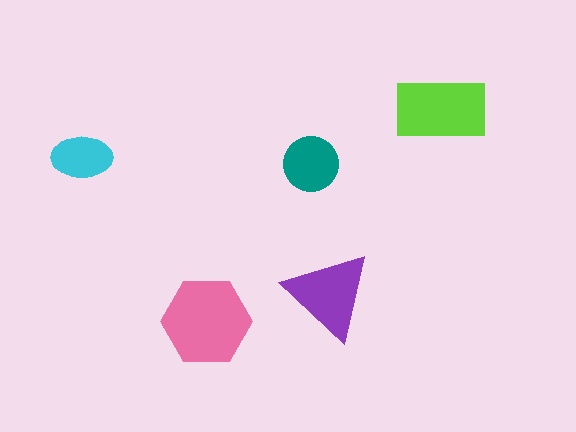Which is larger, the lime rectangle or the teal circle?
The lime rectangle.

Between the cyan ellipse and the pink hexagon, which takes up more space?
The pink hexagon.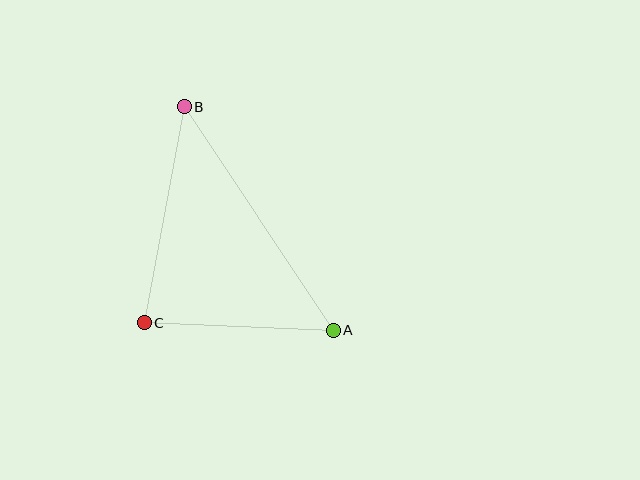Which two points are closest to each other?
Points A and C are closest to each other.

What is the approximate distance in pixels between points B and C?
The distance between B and C is approximately 220 pixels.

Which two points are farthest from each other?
Points A and B are farthest from each other.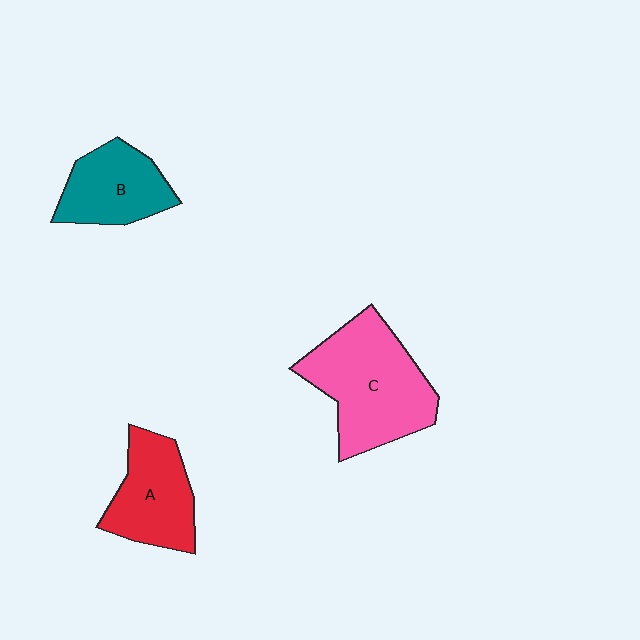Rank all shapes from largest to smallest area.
From largest to smallest: C (pink), A (red), B (teal).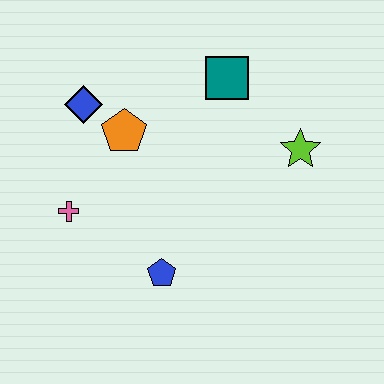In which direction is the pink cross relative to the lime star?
The pink cross is to the left of the lime star.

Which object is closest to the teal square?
The lime star is closest to the teal square.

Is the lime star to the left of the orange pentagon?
No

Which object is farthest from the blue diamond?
The lime star is farthest from the blue diamond.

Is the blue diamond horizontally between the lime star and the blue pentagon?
No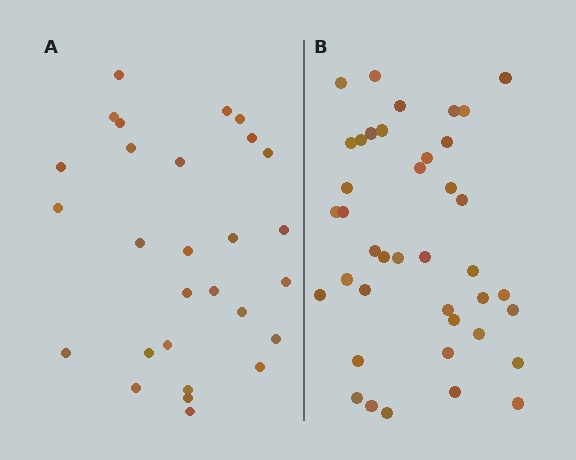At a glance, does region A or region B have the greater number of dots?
Region B (the right region) has more dots.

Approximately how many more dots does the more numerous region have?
Region B has roughly 12 or so more dots than region A.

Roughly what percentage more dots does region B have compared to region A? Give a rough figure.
About 45% more.